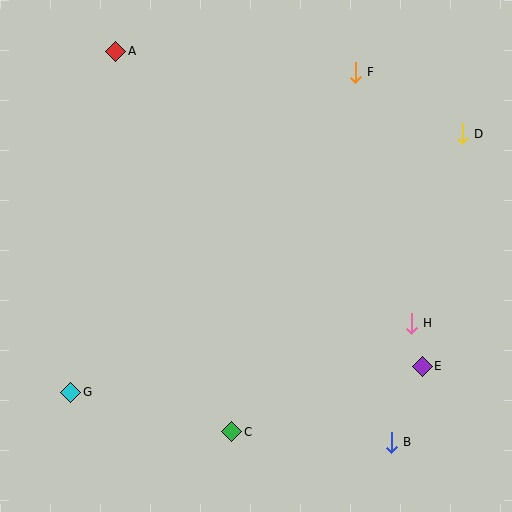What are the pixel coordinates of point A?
Point A is at (116, 51).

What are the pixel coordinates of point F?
Point F is at (355, 72).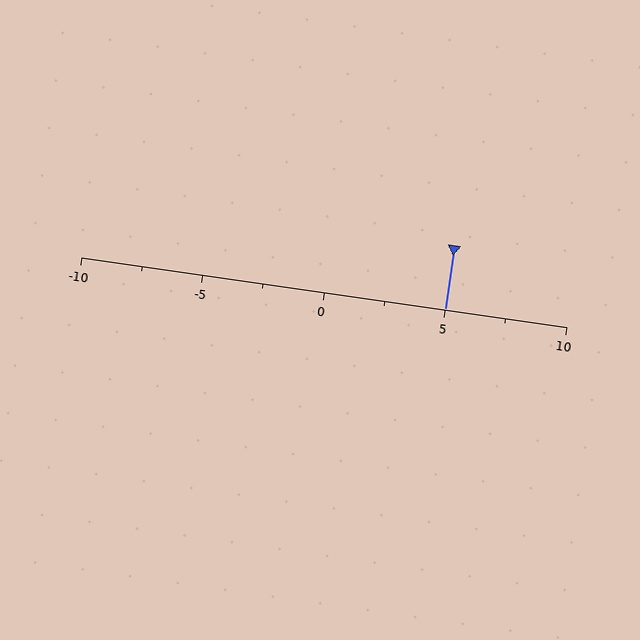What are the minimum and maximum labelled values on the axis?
The axis runs from -10 to 10.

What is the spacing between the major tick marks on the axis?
The major ticks are spaced 5 apart.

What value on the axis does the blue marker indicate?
The marker indicates approximately 5.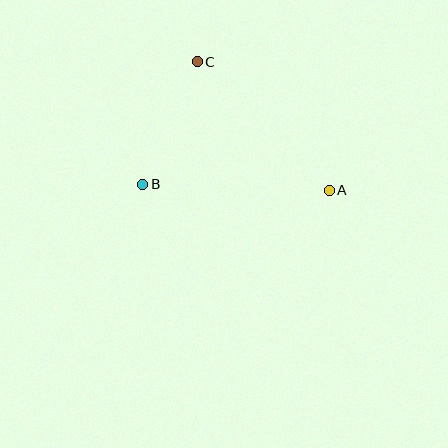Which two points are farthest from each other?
Points A and B are farthest from each other.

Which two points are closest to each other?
Points B and C are closest to each other.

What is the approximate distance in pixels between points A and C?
The distance between A and C is approximately 184 pixels.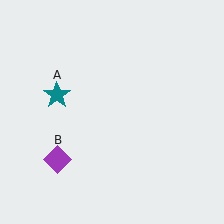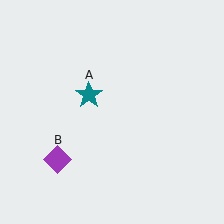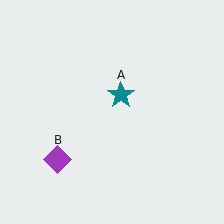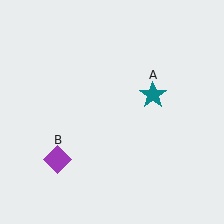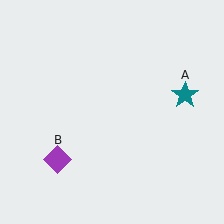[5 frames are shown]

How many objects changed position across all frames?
1 object changed position: teal star (object A).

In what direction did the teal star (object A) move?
The teal star (object A) moved right.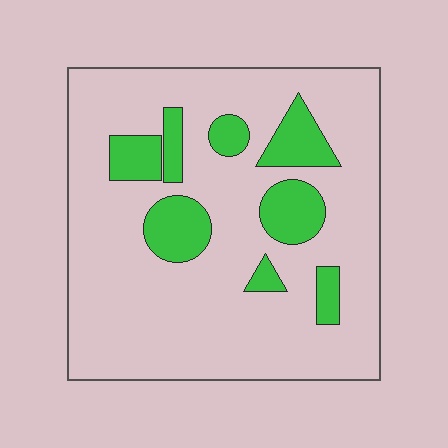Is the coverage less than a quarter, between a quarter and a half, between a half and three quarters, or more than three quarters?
Less than a quarter.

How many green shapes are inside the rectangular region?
8.